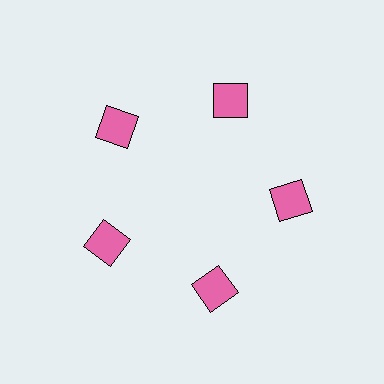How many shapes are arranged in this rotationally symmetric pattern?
There are 5 shapes, arranged in 5 groups of 1.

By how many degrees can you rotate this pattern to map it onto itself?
The pattern maps onto itself every 72 degrees of rotation.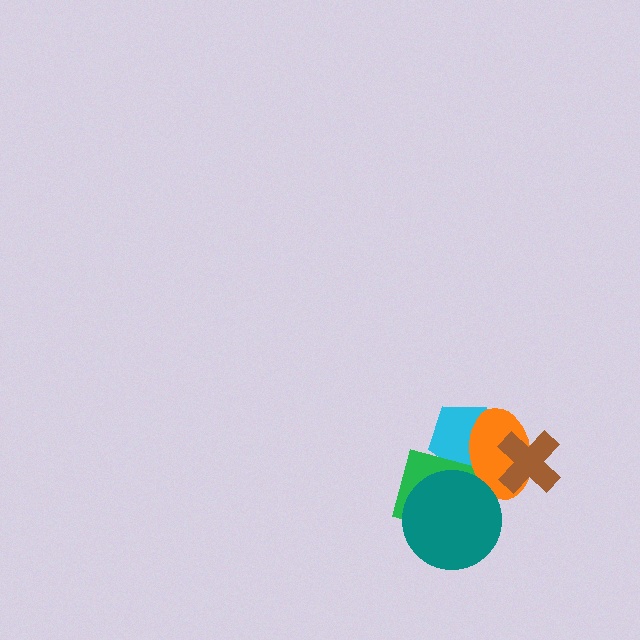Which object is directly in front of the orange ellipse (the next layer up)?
The brown cross is directly in front of the orange ellipse.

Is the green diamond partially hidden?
Yes, it is partially covered by another shape.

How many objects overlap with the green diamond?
3 objects overlap with the green diamond.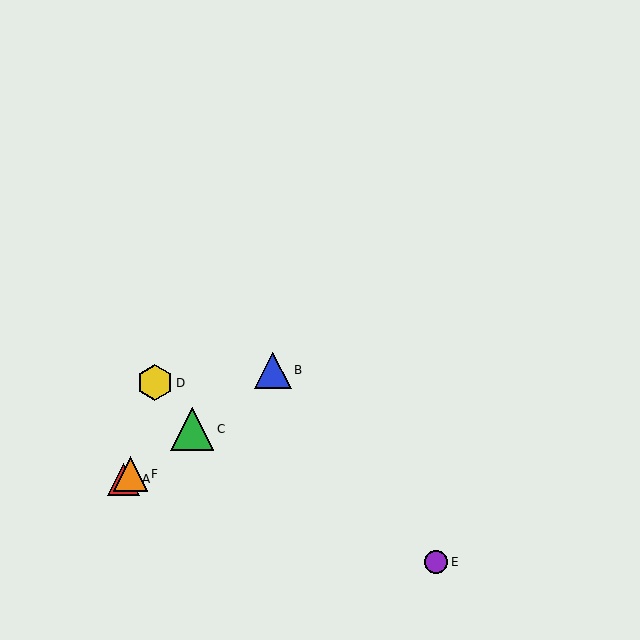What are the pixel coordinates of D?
Object D is at (155, 383).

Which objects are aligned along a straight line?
Objects A, B, C, F are aligned along a straight line.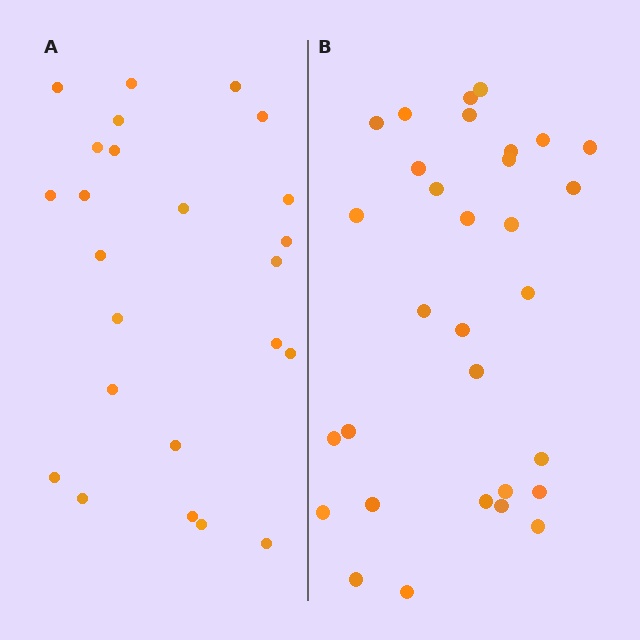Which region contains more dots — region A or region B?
Region B (the right region) has more dots.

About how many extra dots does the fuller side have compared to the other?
Region B has roughly 8 or so more dots than region A.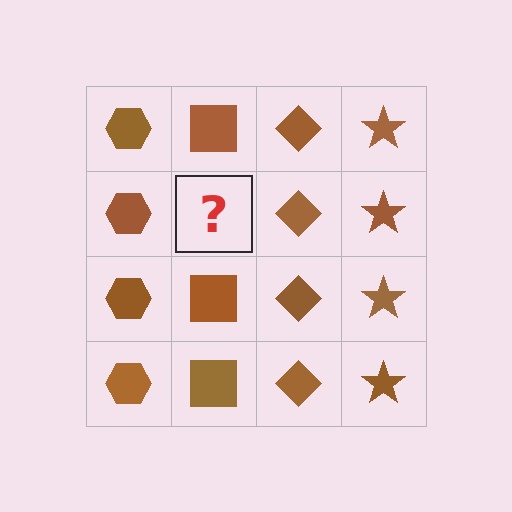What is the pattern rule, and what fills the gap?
The rule is that each column has a consistent shape. The gap should be filled with a brown square.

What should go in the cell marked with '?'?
The missing cell should contain a brown square.